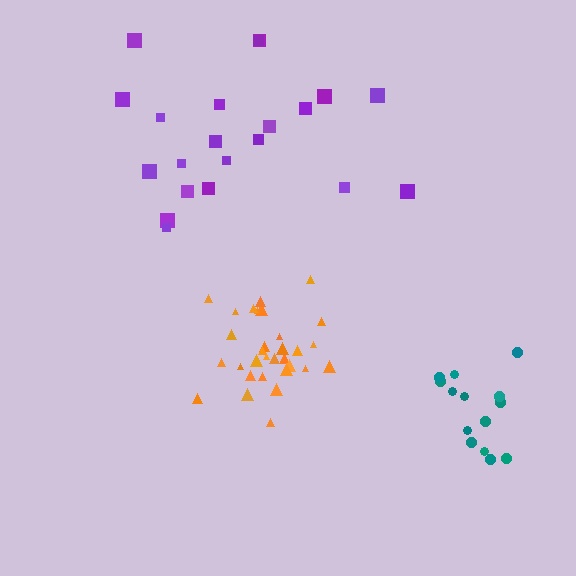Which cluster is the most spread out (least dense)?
Purple.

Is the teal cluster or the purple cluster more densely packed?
Teal.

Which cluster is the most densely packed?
Orange.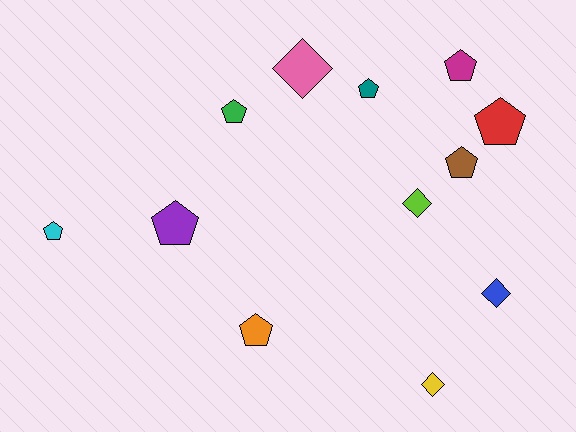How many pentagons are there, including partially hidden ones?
There are 8 pentagons.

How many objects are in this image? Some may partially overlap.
There are 12 objects.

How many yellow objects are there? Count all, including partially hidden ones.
There is 1 yellow object.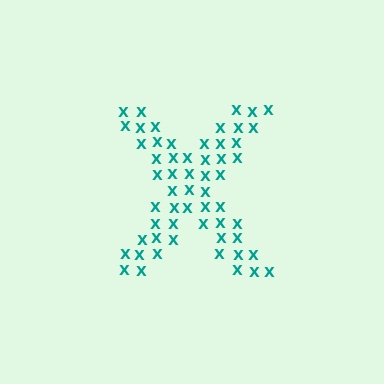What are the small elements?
The small elements are letter X's.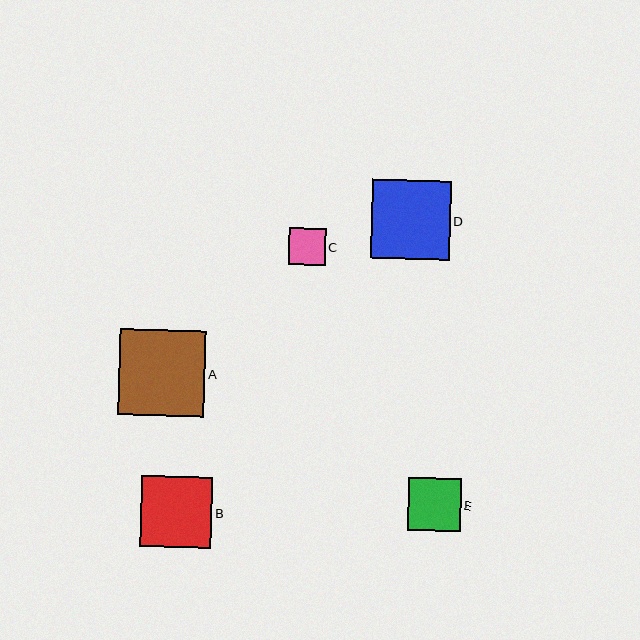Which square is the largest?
Square A is the largest with a size of approximately 86 pixels.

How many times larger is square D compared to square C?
Square D is approximately 2.1 times the size of square C.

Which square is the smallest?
Square C is the smallest with a size of approximately 37 pixels.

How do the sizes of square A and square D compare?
Square A and square D are approximately the same size.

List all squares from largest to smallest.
From largest to smallest: A, D, B, E, C.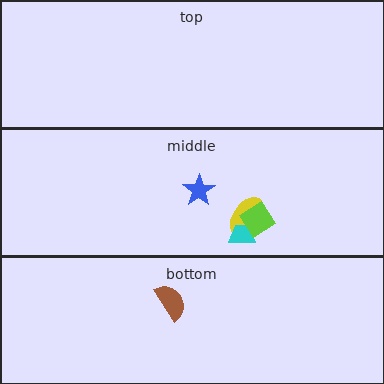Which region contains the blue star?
The middle region.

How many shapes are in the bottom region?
1.